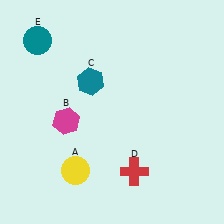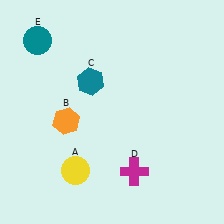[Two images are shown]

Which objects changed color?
B changed from magenta to orange. D changed from red to magenta.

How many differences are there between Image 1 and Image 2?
There are 2 differences between the two images.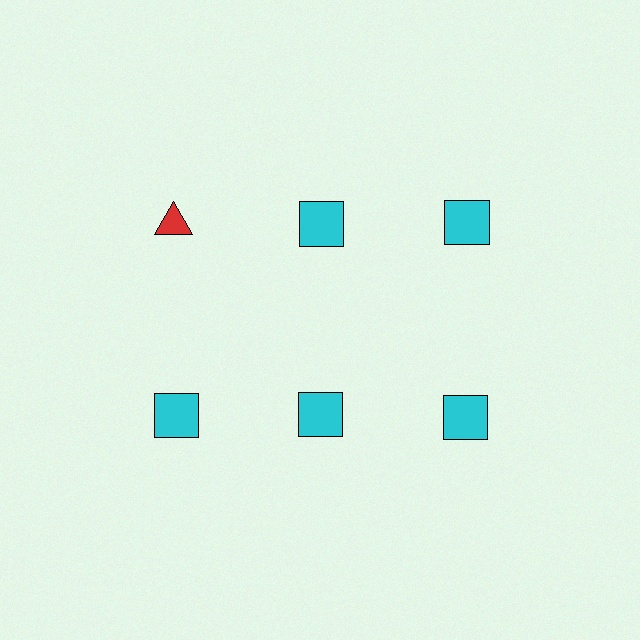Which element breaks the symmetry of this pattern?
The red triangle in the top row, leftmost column breaks the symmetry. All other shapes are cyan squares.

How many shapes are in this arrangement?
There are 6 shapes arranged in a grid pattern.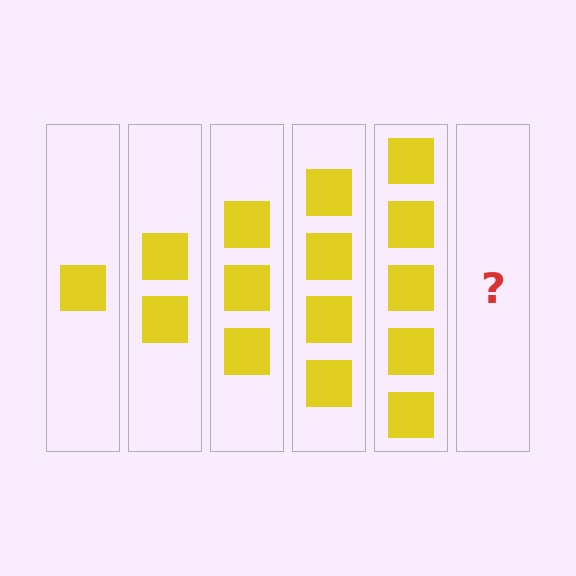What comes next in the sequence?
The next element should be 6 squares.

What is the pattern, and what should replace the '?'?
The pattern is that each step adds one more square. The '?' should be 6 squares.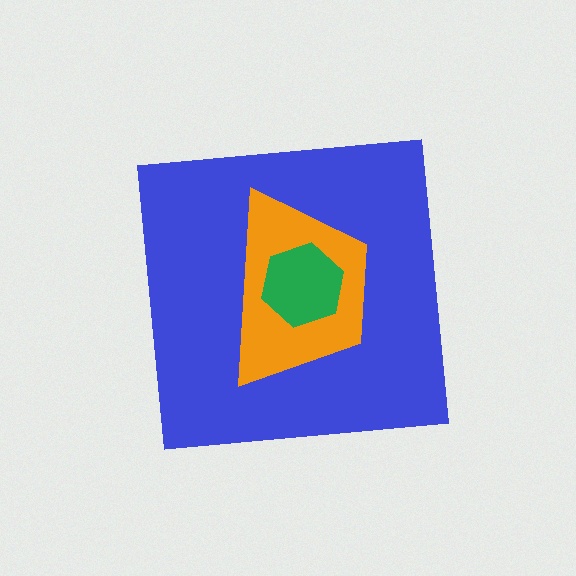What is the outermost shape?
The blue square.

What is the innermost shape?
The green hexagon.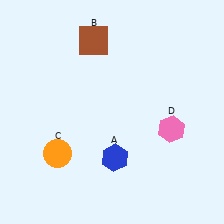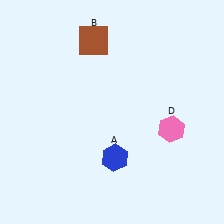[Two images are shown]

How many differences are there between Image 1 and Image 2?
There is 1 difference between the two images.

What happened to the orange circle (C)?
The orange circle (C) was removed in Image 2. It was in the bottom-left area of Image 1.